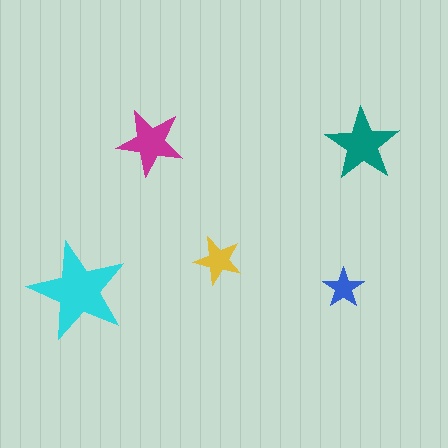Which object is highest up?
The magenta star is topmost.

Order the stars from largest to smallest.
the cyan one, the teal one, the magenta one, the yellow one, the blue one.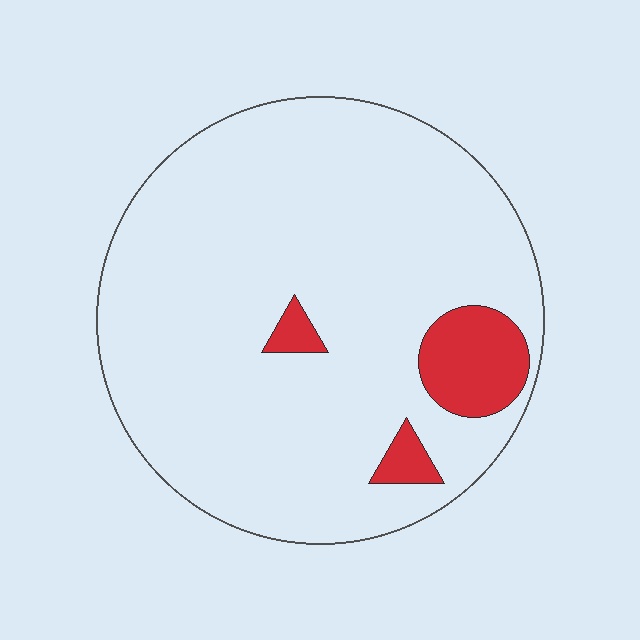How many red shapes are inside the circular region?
3.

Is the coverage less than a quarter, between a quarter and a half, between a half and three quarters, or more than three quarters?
Less than a quarter.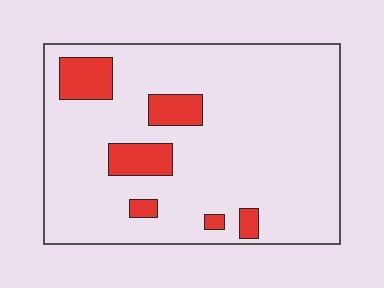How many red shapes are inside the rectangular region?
6.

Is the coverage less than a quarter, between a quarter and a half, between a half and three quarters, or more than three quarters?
Less than a quarter.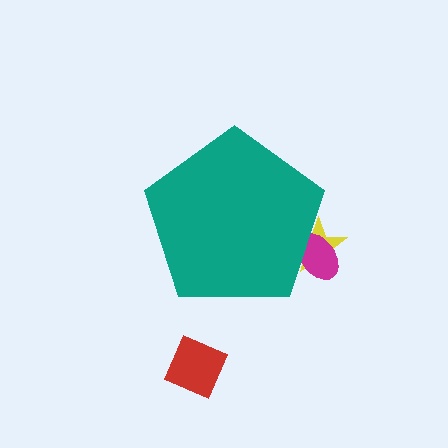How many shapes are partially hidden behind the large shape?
2 shapes are partially hidden.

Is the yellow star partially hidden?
Yes, the yellow star is partially hidden behind the teal pentagon.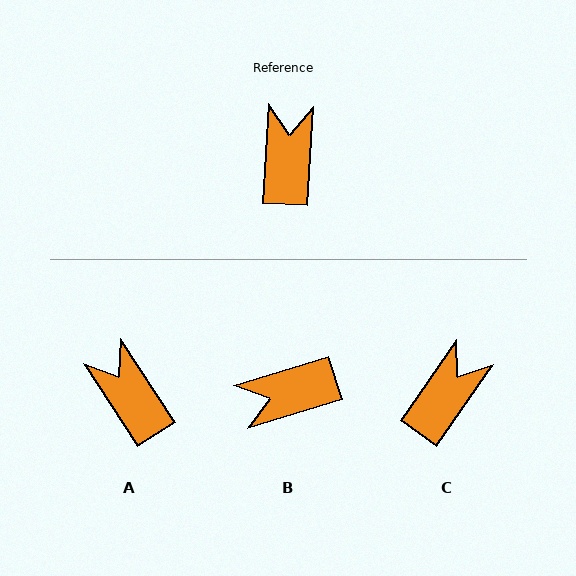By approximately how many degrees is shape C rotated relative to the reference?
Approximately 31 degrees clockwise.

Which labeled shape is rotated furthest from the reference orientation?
B, about 110 degrees away.